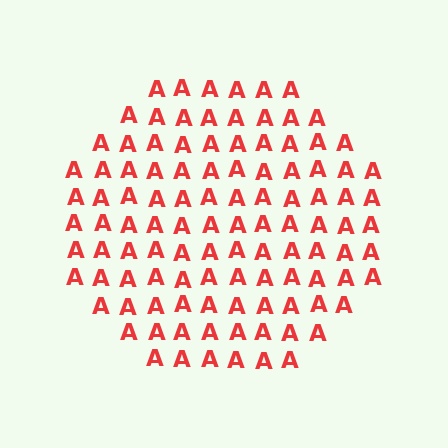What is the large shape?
The large shape is a circle.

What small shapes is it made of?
It is made of small letter A's.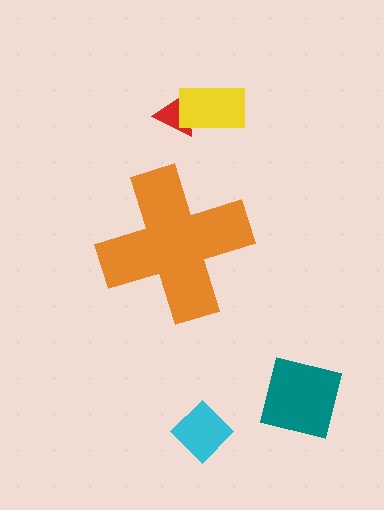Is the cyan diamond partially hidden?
No, the cyan diamond is fully visible.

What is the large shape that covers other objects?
An orange cross.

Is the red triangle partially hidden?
No, the red triangle is fully visible.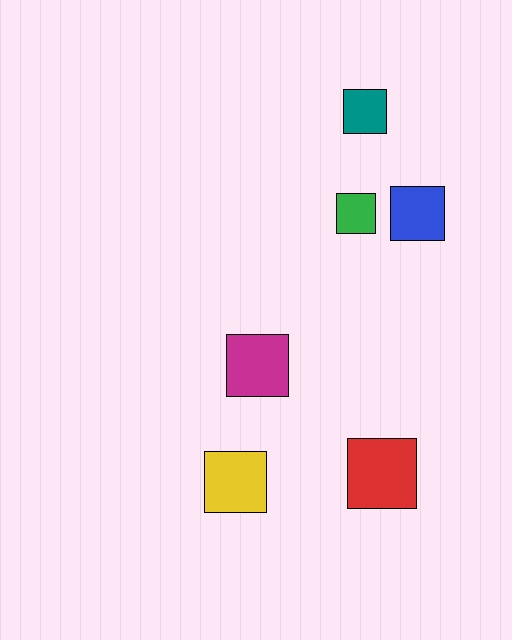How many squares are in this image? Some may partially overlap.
There are 6 squares.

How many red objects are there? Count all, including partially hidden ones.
There is 1 red object.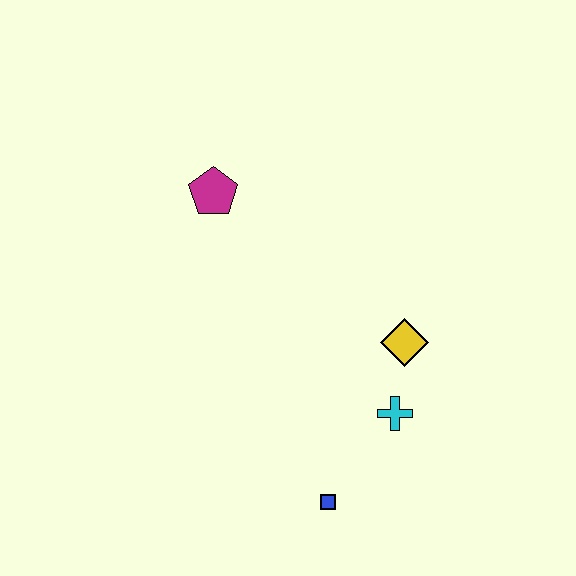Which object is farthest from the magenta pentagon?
The blue square is farthest from the magenta pentagon.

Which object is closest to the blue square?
The cyan cross is closest to the blue square.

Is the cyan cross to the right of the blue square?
Yes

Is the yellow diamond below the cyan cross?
No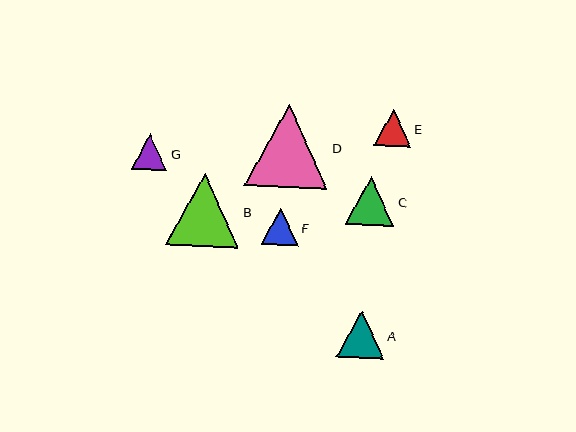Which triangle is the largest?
Triangle D is the largest with a size of approximately 83 pixels.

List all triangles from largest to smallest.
From largest to smallest: D, B, C, A, F, E, G.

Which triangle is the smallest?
Triangle G is the smallest with a size of approximately 36 pixels.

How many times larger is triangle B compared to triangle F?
Triangle B is approximately 2.0 times the size of triangle F.